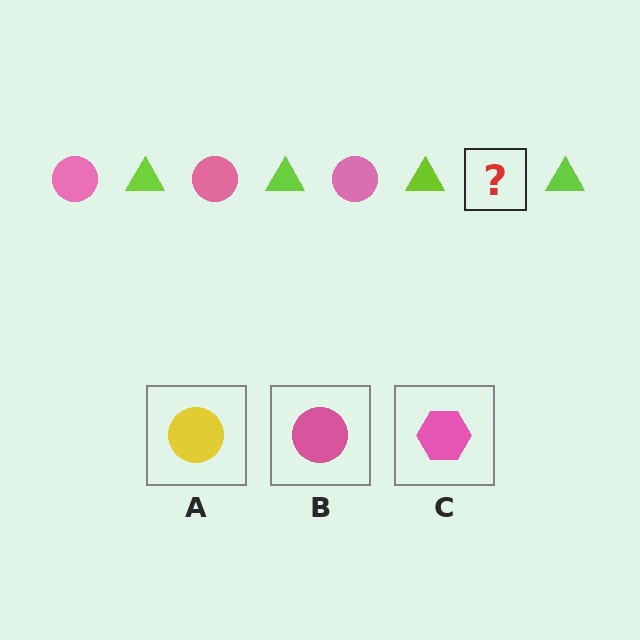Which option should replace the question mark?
Option B.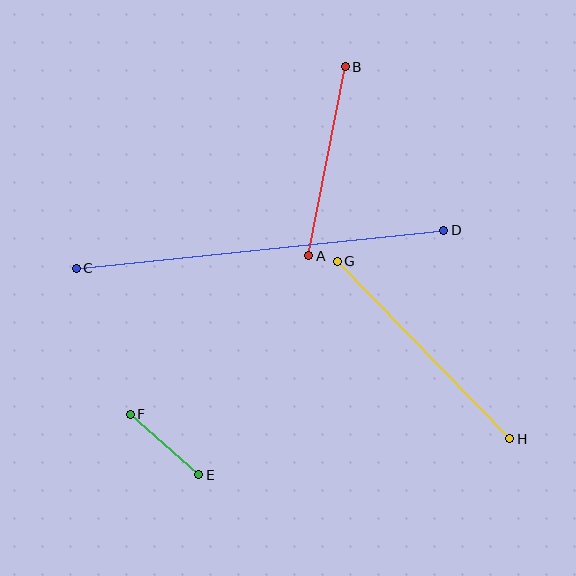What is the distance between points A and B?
The distance is approximately 192 pixels.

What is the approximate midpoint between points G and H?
The midpoint is at approximately (424, 350) pixels.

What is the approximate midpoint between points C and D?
The midpoint is at approximately (260, 249) pixels.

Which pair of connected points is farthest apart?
Points C and D are farthest apart.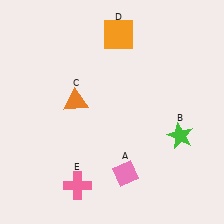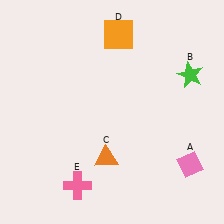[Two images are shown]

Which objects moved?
The objects that moved are: the pink diamond (A), the green star (B), the orange triangle (C).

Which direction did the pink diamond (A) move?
The pink diamond (A) moved right.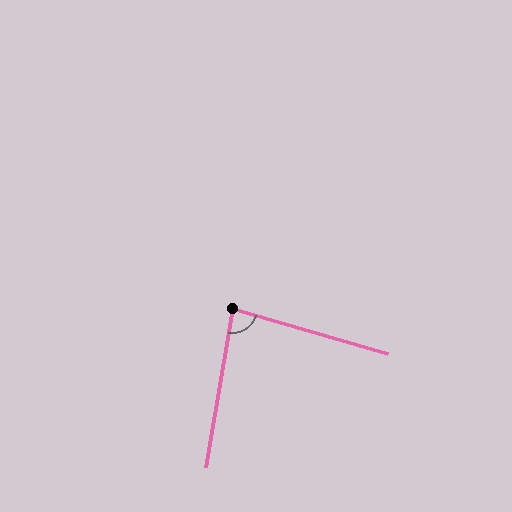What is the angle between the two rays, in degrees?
Approximately 84 degrees.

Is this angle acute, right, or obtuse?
It is acute.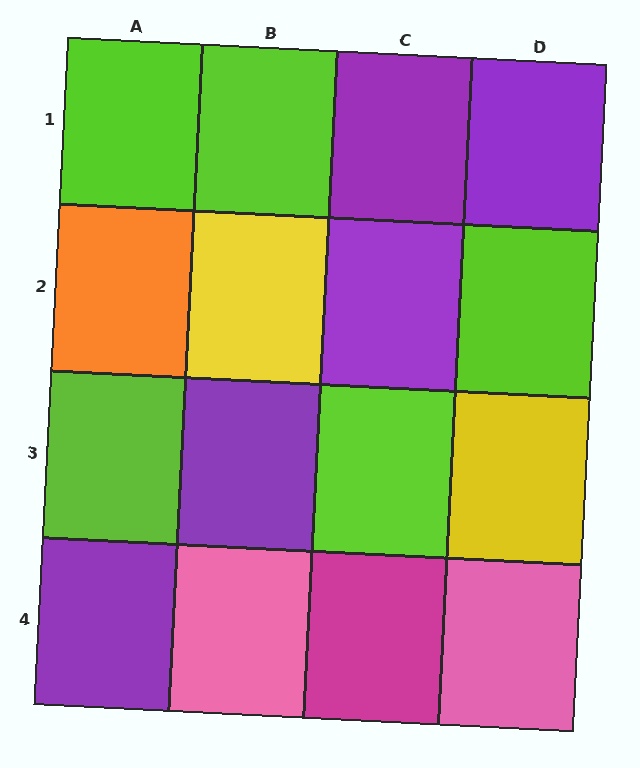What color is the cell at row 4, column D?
Pink.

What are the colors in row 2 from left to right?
Orange, yellow, purple, lime.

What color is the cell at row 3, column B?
Purple.